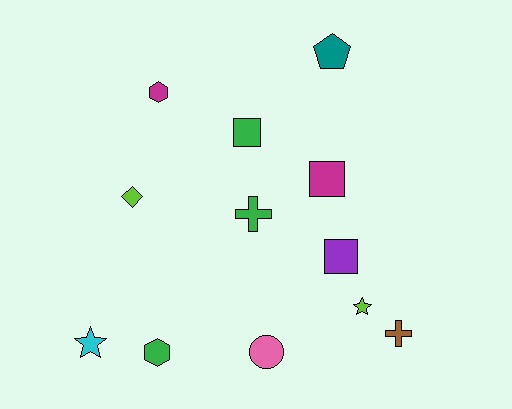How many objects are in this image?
There are 12 objects.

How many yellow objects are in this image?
There are no yellow objects.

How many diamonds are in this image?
There is 1 diamond.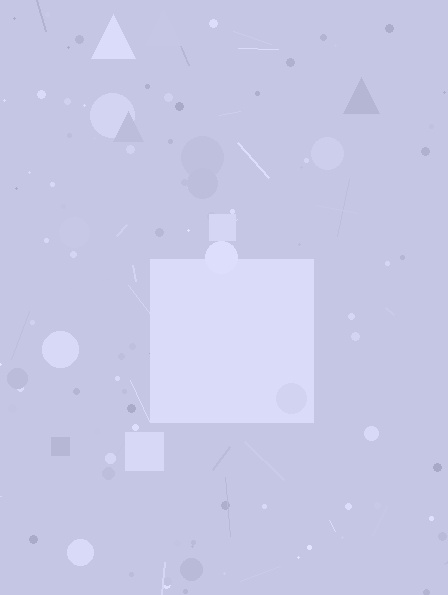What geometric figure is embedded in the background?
A square is embedded in the background.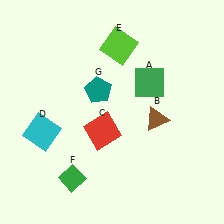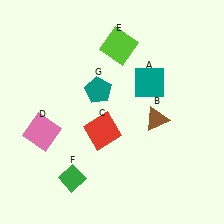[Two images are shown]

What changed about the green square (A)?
In Image 1, A is green. In Image 2, it changed to teal.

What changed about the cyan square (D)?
In Image 1, D is cyan. In Image 2, it changed to pink.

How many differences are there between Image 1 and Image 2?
There are 2 differences between the two images.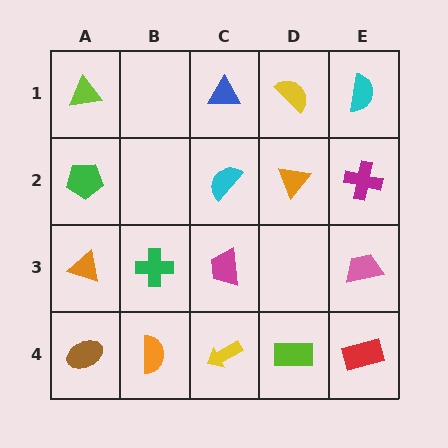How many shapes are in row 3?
4 shapes.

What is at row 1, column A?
A lime triangle.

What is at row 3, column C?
A magenta trapezoid.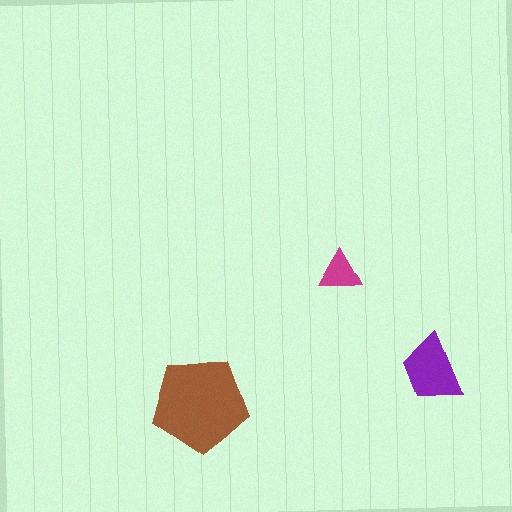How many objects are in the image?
There are 3 objects in the image.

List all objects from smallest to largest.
The magenta triangle, the purple trapezoid, the brown pentagon.